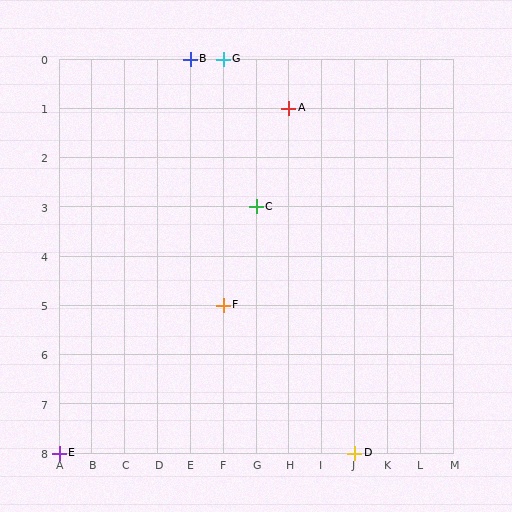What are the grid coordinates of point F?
Point F is at grid coordinates (F, 5).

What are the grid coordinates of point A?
Point A is at grid coordinates (H, 1).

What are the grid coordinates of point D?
Point D is at grid coordinates (J, 8).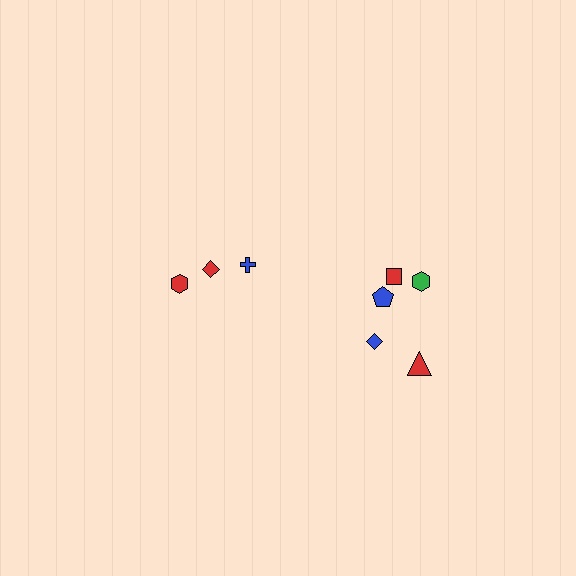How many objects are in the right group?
There are 5 objects.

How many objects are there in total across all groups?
There are 8 objects.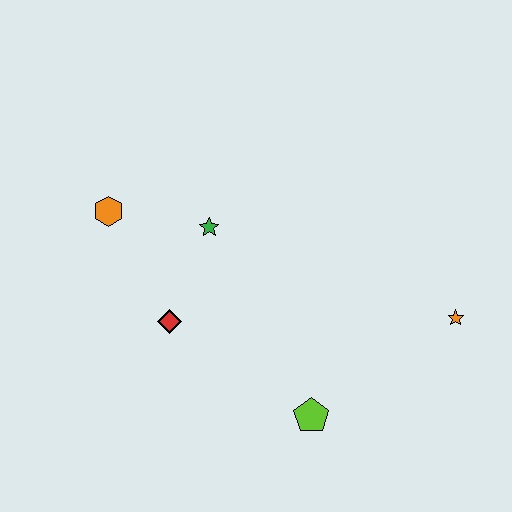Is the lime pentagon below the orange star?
Yes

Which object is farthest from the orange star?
The orange hexagon is farthest from the orange star.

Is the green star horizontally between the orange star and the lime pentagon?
No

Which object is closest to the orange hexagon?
The green star is closest to the orange hexagon.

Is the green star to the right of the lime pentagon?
No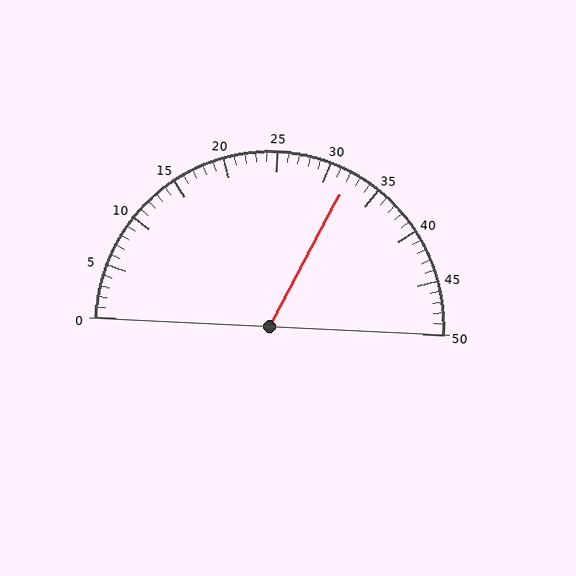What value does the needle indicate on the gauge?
The needle indicates approximately 32.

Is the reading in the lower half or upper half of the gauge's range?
The reading is in the upper half of the range (0 to 50).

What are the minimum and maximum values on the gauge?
The gauge ranges from 0 to 50.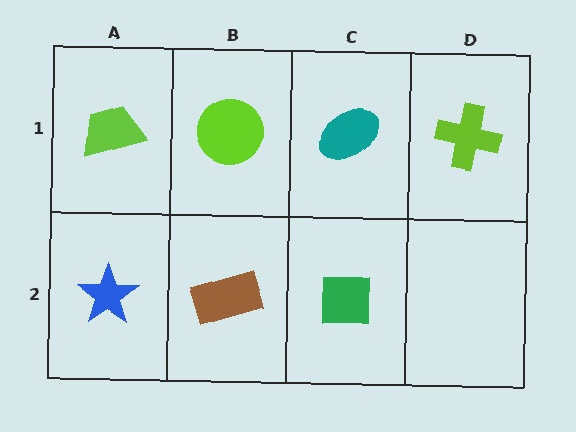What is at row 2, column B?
A brown rectangle.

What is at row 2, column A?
A blue star.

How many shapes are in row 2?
3 shapes.